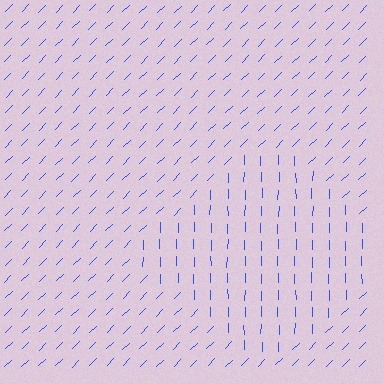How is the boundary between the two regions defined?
The boundary is defined purely by a change in line orientation (approximately 45 degrees difference). All lines are the same color and thickness.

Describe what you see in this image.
The image is filled with small blue line segments. A diamond region in the image has lines oriented differently from the surrounding lines, creating a visible texture boundary.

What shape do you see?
I see a diamond.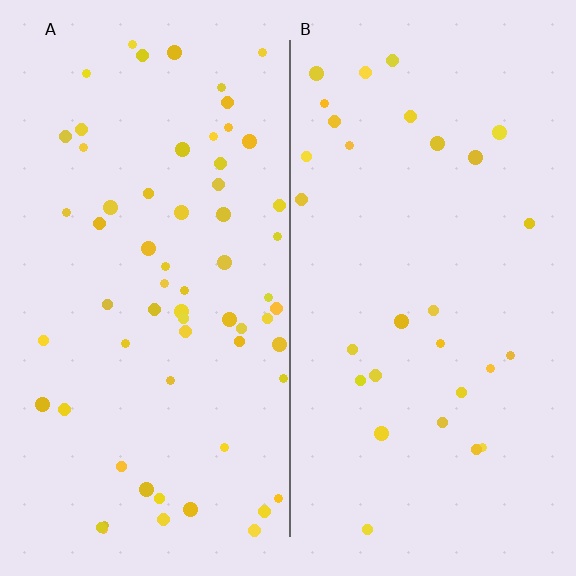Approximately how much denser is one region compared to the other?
Approximately 2.2× — region A over region B.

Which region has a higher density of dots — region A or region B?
A (the left).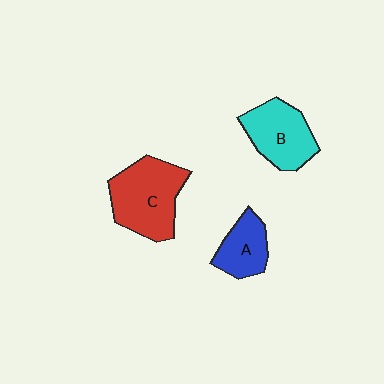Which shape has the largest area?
Shape C (red).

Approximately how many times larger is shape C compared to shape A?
Approximately 1.8 times.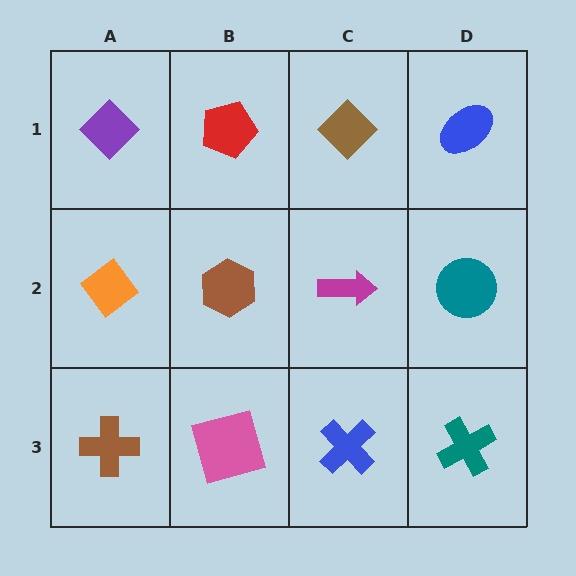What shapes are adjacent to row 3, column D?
A teal circle (row 2, column D), a blue cross (row 3, column C).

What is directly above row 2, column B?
A red pentagon.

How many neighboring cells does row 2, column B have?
4.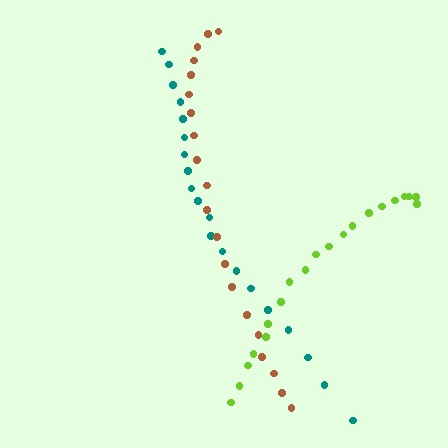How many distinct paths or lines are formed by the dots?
There are 3 distinct paths.